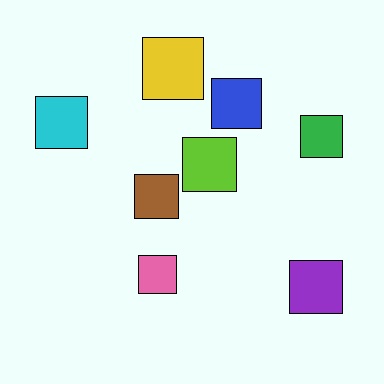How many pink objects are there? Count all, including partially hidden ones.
There is 1 pink object.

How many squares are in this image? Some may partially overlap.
There are 8 squares.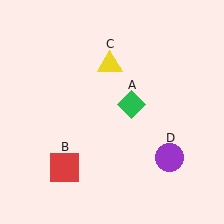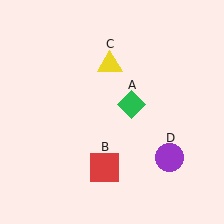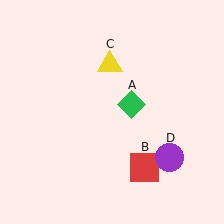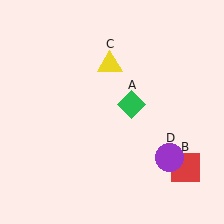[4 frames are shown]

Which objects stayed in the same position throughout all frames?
Green diamond (object A) and yellow triangle (object C) and purple circle (object D) remained stationary.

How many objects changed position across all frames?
1 object changed position: red square (object B).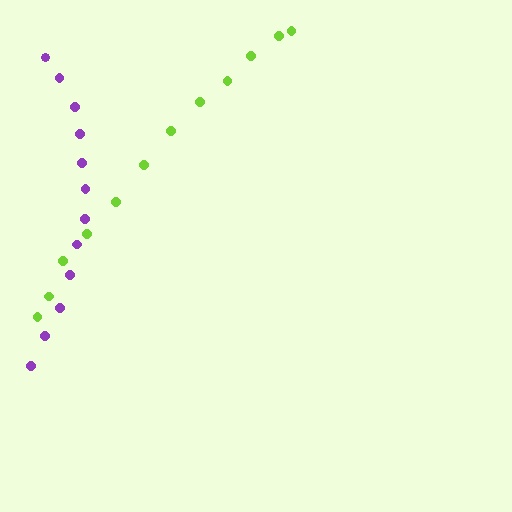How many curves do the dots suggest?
There are 2 distinct paths.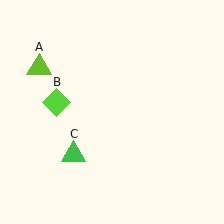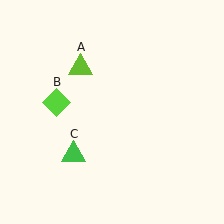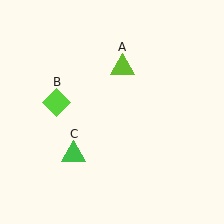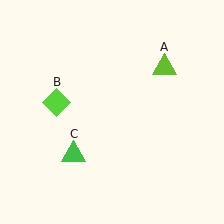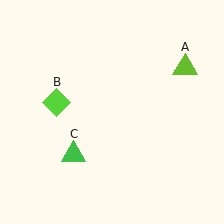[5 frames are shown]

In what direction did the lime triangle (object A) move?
The lime triangle (object A) moved right.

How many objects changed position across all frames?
1 object changed position: lime triangle (object A).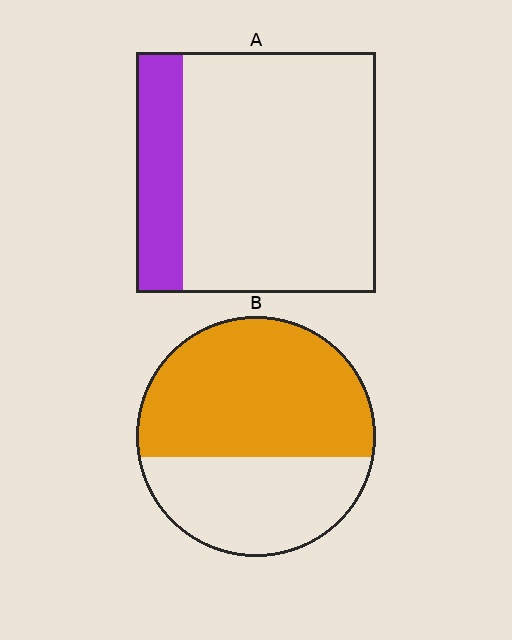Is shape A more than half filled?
No.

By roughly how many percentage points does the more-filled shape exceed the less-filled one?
By roughly 40 percentage points (B over A).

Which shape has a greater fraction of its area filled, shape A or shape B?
Shape B.